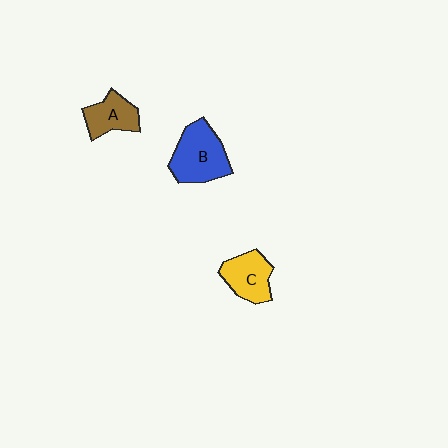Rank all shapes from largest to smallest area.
From largest to smallest: B (blue), C (yellow), A (brown).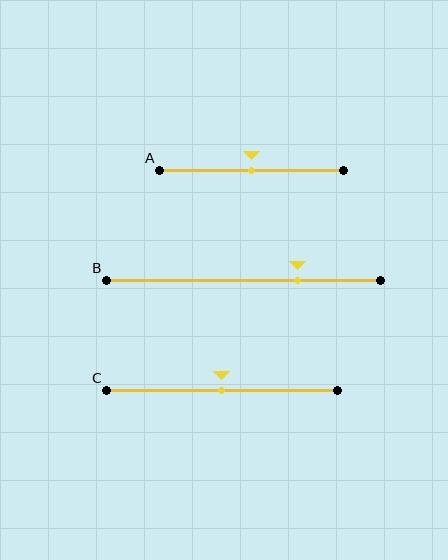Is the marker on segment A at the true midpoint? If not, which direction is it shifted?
Yes, the marker on segment A is at the true midpoint.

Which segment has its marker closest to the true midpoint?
Segment A has its marker closest to the true midpoint.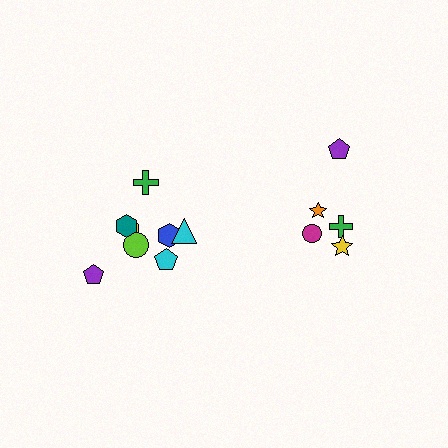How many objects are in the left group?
There are 8 objects.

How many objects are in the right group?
There are 5 objects.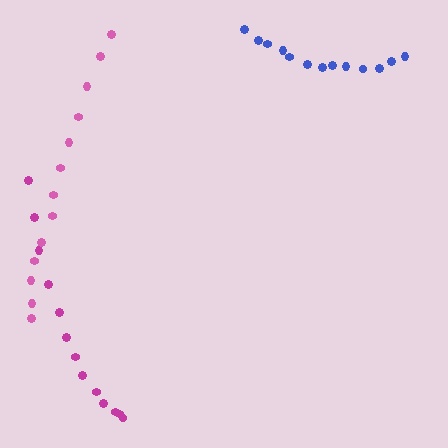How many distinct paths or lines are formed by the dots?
There are 3 distinct paths.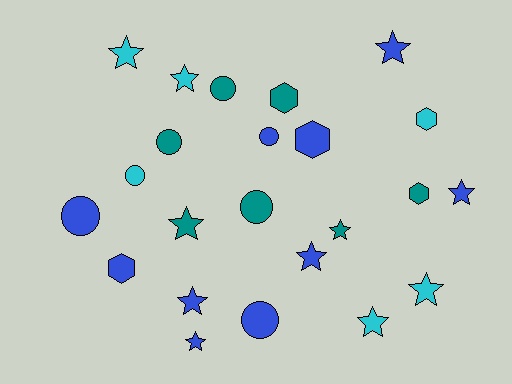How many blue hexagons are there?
There are 2 blue hexagons.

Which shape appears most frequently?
Star, with 11 objects.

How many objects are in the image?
There are 23 objects.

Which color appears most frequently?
Blue, with 10 objects.